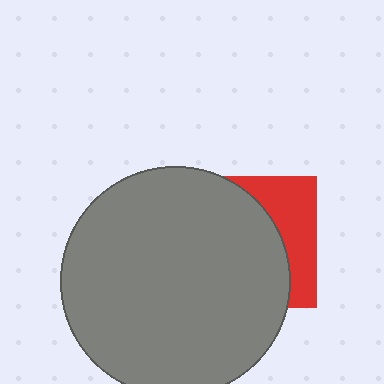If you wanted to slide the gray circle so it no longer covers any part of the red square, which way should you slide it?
Slide it left — that is the most direct way to separate the two shapes.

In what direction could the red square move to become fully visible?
The red square could move right. That would shift it out from behind the gray circle entirely.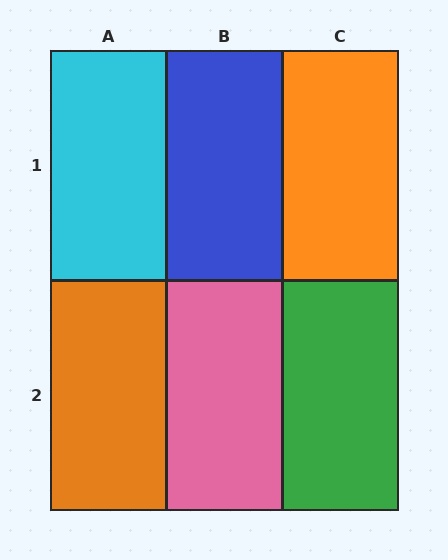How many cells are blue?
1 cell is blue.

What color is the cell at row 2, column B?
Pink.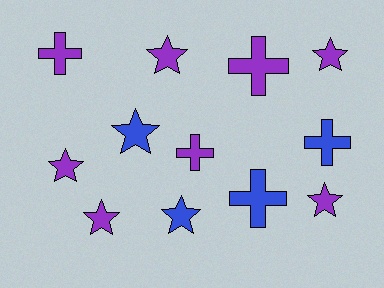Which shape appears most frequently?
Star, with 7 objects.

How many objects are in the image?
There are 12 objects.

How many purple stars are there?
There are 5 purple stars.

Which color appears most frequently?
Purple, with 8 objects.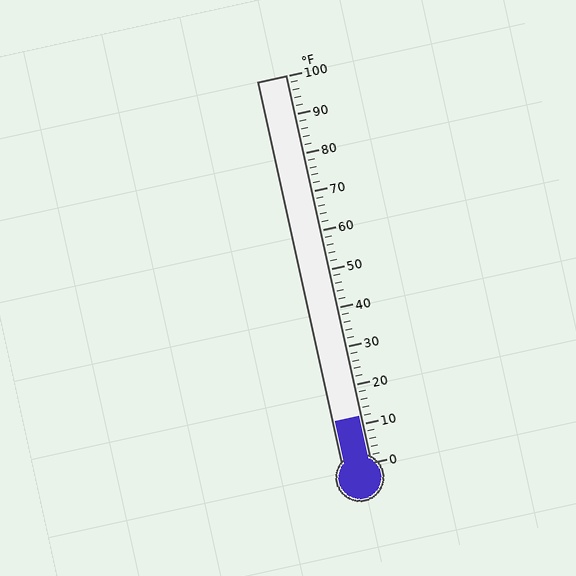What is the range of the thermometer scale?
The thermometer scale ranges from 0°F to 100°F.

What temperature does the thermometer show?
The thermometer shows approximately 12°F.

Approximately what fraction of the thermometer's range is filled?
The thermometer is filled to approximately 10% of its range.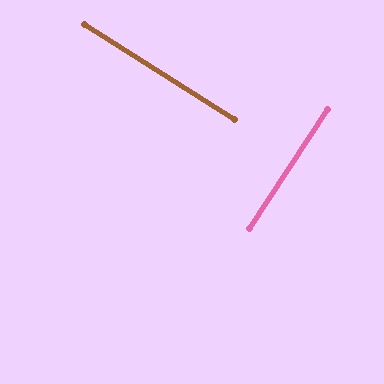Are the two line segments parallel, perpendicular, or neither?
Perpendicular — they meet at approximately 89°.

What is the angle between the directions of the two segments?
Approximately 89 degrees.